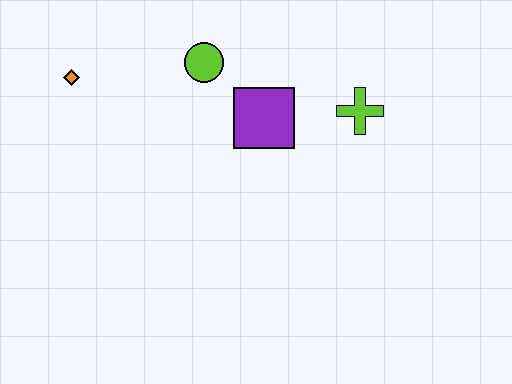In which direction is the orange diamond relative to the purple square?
The orange diamond is to the left of the purple square.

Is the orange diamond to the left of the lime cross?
Yes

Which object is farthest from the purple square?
The orange diamond is farthest from the purple square.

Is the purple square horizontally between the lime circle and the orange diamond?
No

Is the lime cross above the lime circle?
No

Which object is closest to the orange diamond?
The lime circle is closest to the orange diamond.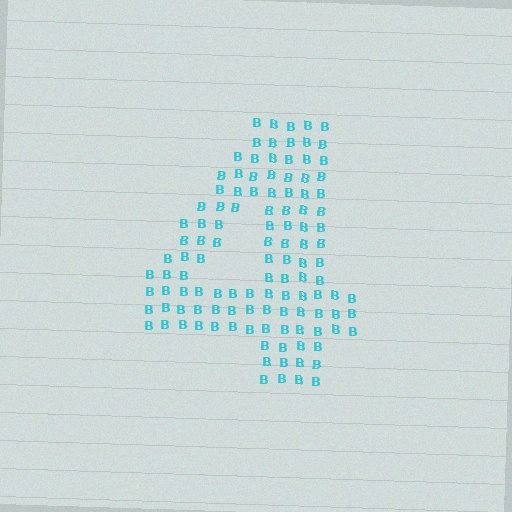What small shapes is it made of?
It is made of small letter B's.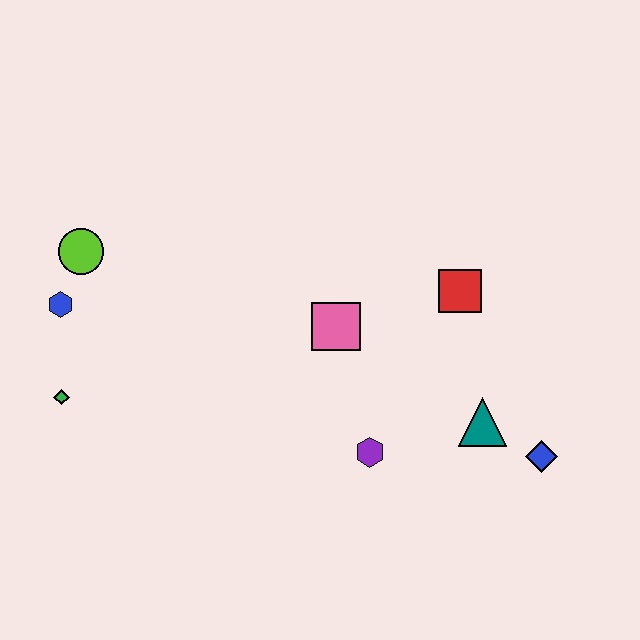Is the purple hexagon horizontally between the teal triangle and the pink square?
Yes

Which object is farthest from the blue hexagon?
The blue diamond is farthest from the blue hexagon.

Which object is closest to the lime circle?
The blue hexagon is closest to the lime circle.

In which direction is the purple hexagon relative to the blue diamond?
The purple hexagon is to the left of the blue diamond.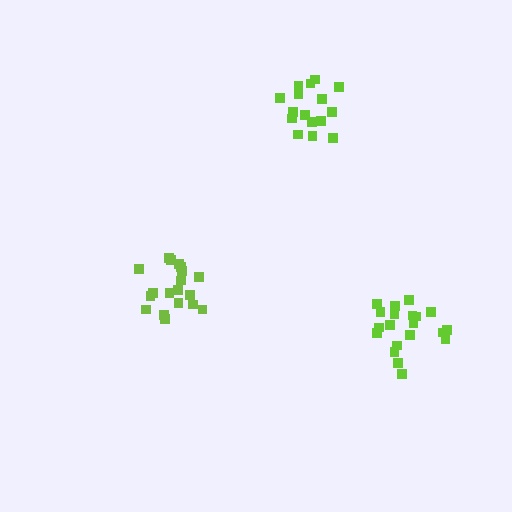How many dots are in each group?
Group 1: 16 dots, Group 2: 19 dots, Group 3: 20 dots (55 total).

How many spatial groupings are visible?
There are 3 spatial groupings.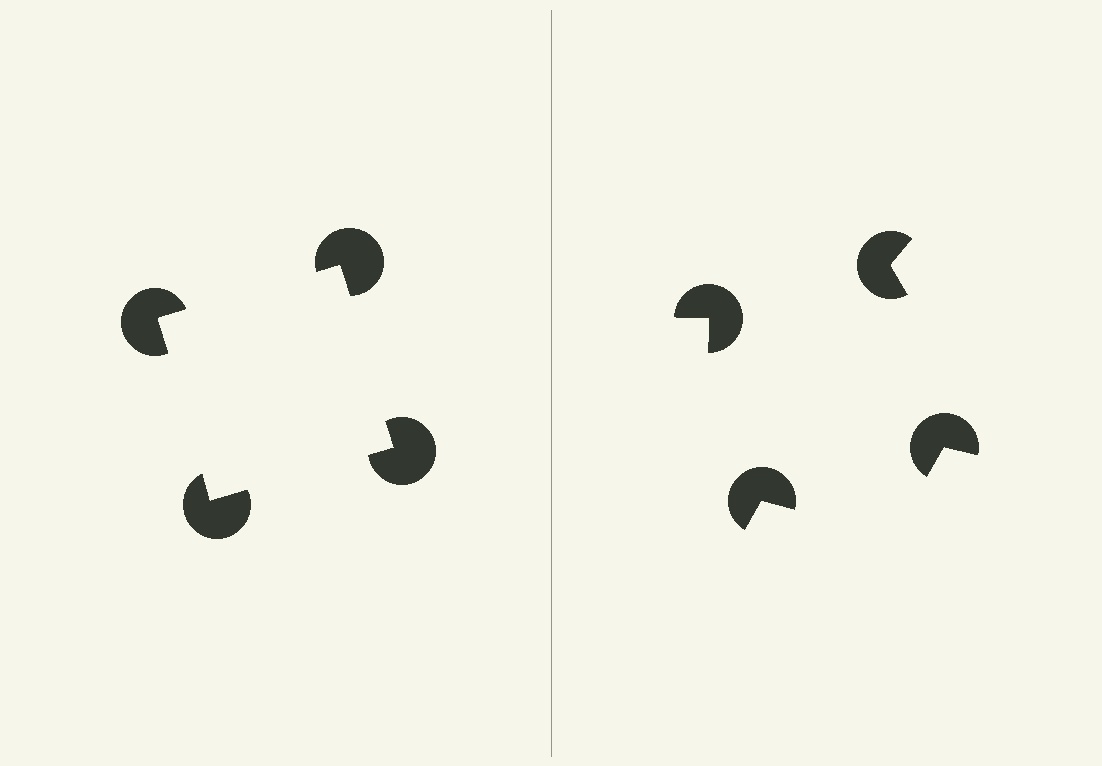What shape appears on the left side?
An illusory square.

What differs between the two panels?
The pac-man discs are positioned identically on both sides; only the wedge orientations differ. On the left they align to a square; on the right they are misaligned.